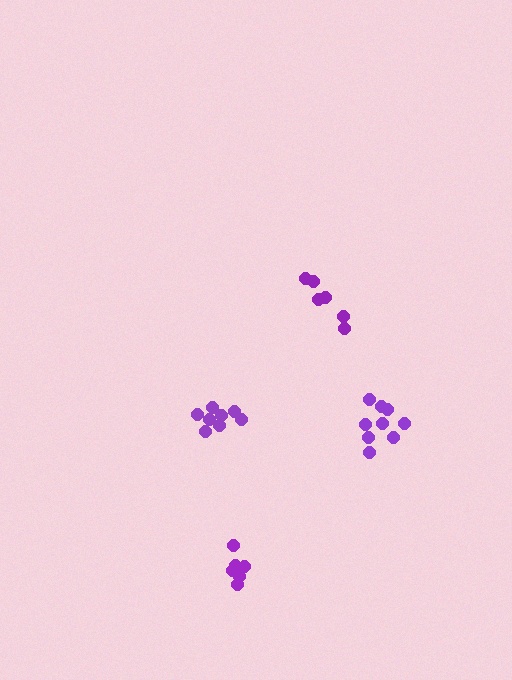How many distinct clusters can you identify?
There are 4 distinct clusters.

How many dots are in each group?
Group 1: 8 dots, Group 2: 6 dots, Group 3: 6 dots, Group 4: 9 dots (29 total).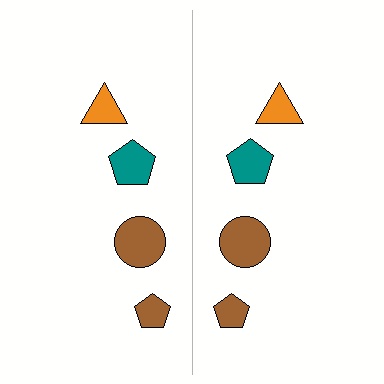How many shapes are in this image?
There are 8 shapes in this image.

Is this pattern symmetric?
Yes, this pattern has bilateral (reflection) symmetry.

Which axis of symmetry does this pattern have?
The pattern has a vertical axis of symmetry running through the center of the image.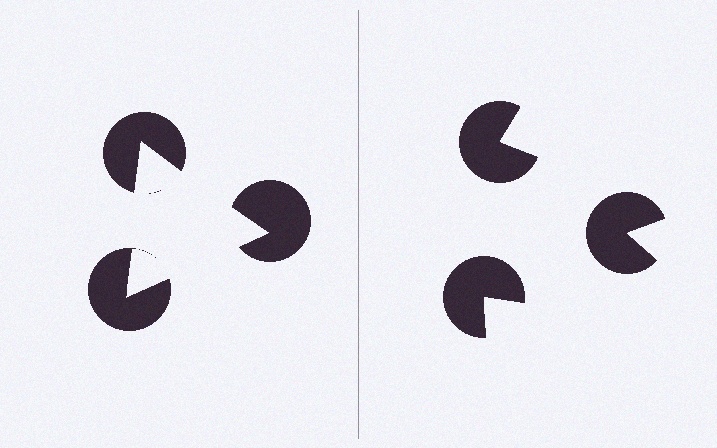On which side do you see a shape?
An illusory triangle appears on the left side. On the right side the wedge cuts are rotated, so no coherent shape forms.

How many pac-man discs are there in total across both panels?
6 — 3 on each side.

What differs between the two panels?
The pac-man discs are positioned identically on both sides; only the wedge orientations differ. On the left they align to a triangle; on the right they are misaligned.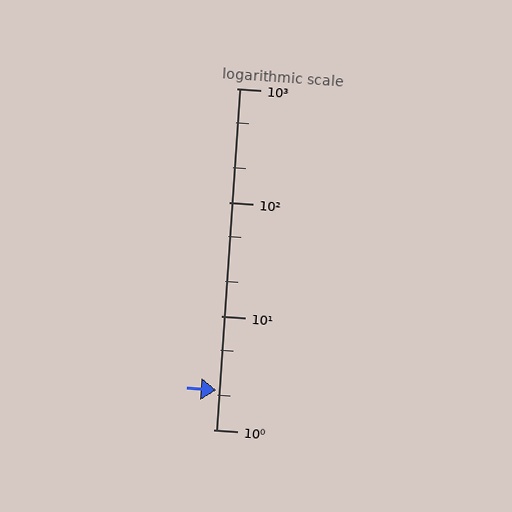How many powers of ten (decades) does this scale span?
The scale spans 3 decades, from 1 to 1000.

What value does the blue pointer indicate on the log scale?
The pointer indicates approximately 2.2.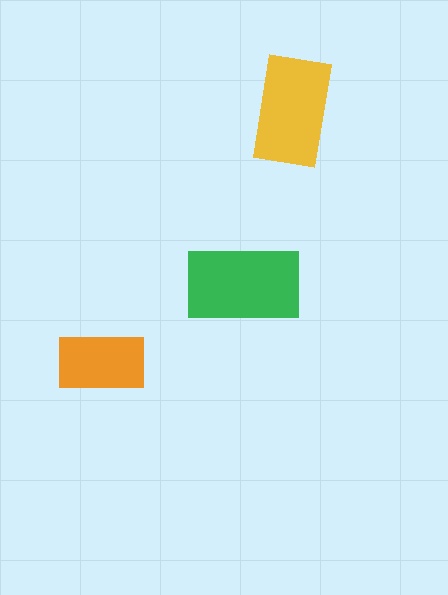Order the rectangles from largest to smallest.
the green one, the yellow one, the orange one.